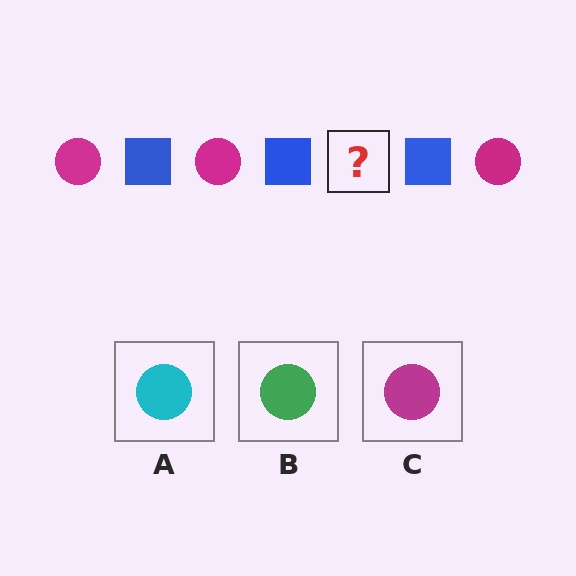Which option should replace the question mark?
Option C.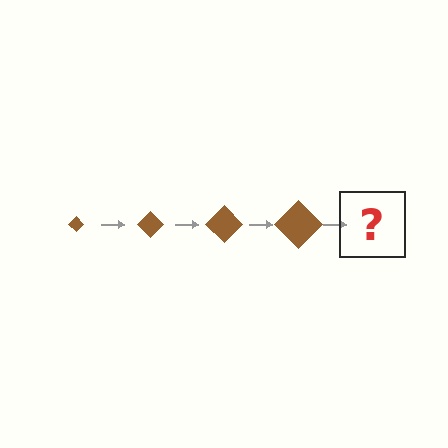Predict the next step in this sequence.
The next step is a brown diamond, larger than the previous one.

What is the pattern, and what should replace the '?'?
The pattern is that the diamond gets progressively larger each step. The '?' should be a brown diamond, larger than the previous one.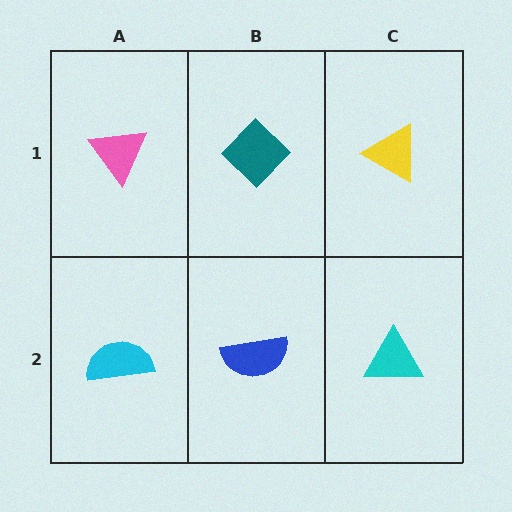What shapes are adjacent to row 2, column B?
A teal diamond (row 1, column B), a cyan semicircle (row 2, column A), a cyan triangle (row 2, column C).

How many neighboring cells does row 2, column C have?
2.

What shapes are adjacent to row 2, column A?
A pink triangle (row 1, column A), a blue semicircle (row 2, column B).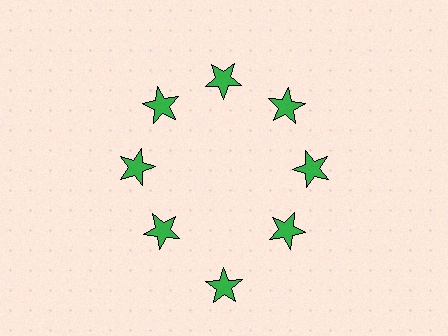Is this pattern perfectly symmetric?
No. The 8 green stars are arranged in a ring, but one element near the 6 o'clock position is pushed outward from the center, breaking the 8-fold rotational symmetry.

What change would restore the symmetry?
The symmetry would be restored by moving it inward, back onto the ring so that all 8 stars sit at equal angles and equal distance from the center.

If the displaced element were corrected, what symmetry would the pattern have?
It would have 8-fold rotational symmetry — the pattern would map onto itself every 45 degrees.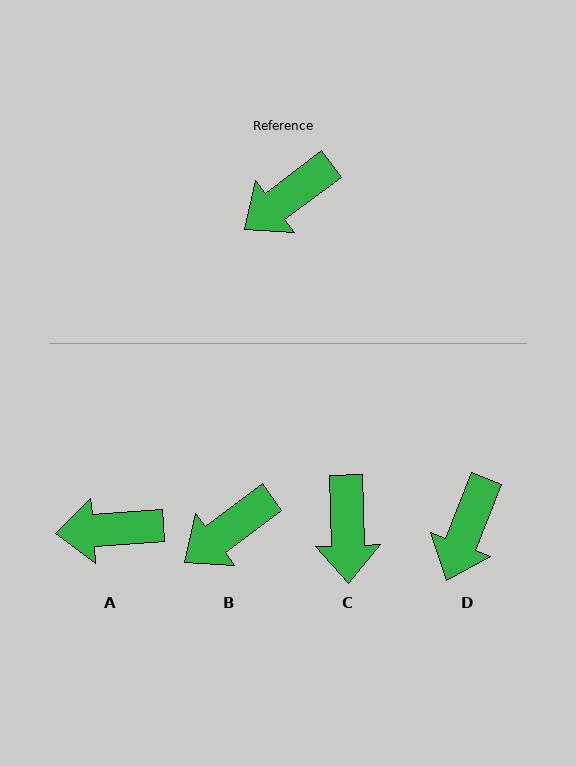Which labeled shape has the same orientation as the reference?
B.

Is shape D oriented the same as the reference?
No, it is off by about 32 degrees.